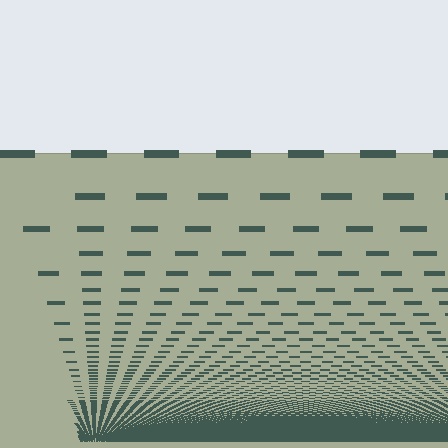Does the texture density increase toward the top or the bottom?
Density increases toward the bottom.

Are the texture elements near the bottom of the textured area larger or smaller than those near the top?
Smaller. The gradient is inverted — elements near the bottom are smaller and denser.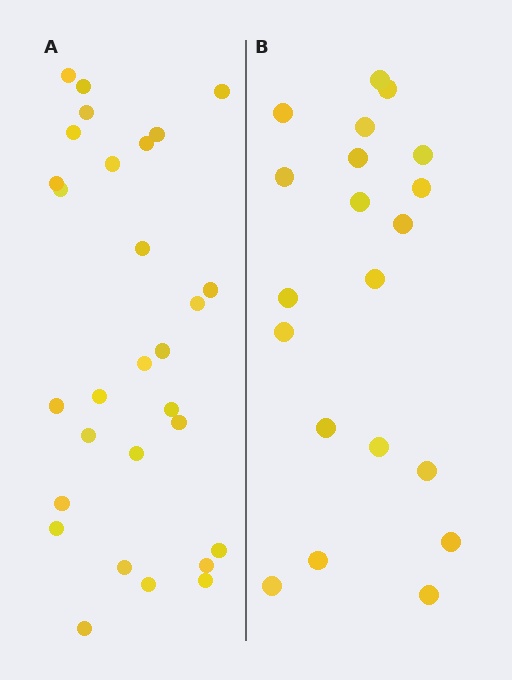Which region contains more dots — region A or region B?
Region A (the left region) has more dots.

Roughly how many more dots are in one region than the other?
Region A has roughly 8 or so more dots than region B.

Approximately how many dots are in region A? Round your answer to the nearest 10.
About 30 dots. (The exact count is 29, which rounds to 30.)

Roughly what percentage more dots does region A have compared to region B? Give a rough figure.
About 45% more.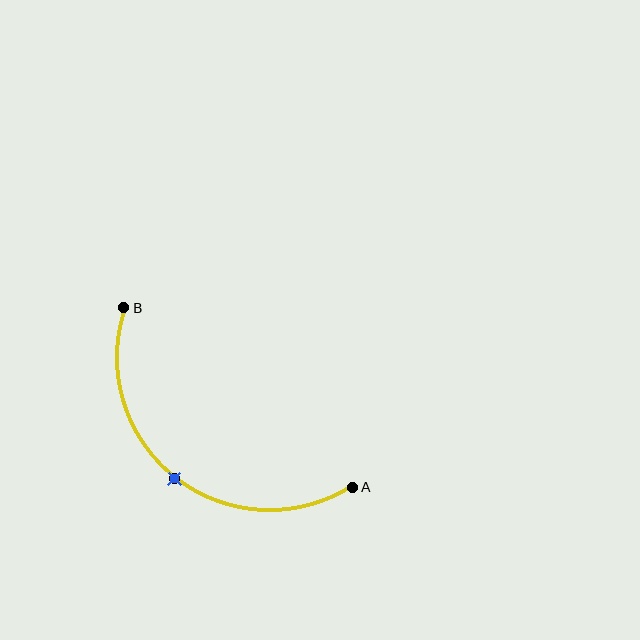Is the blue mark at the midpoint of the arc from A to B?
Yes. The blue mark lies on the arc at equal arc-length from both A and B — it is the arc midpoint.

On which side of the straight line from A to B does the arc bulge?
The arc bulges below and to the left of the straight line connecting A and B.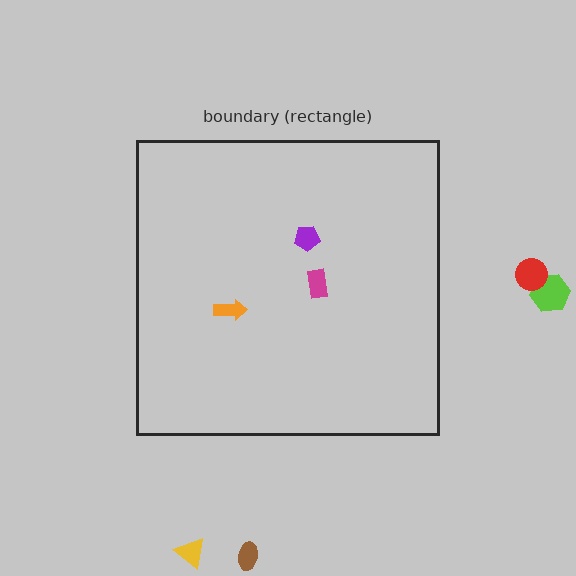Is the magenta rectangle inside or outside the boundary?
Inside.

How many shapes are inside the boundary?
3 inside, 4 outside.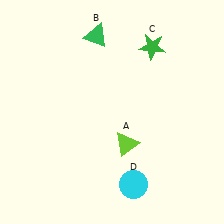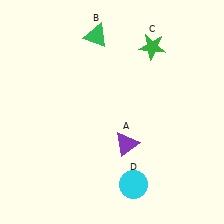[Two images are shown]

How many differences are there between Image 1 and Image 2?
There is 1 difference between the two images.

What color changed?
The triangle (A) changed from lime in Image 1 to purple in Image 2.